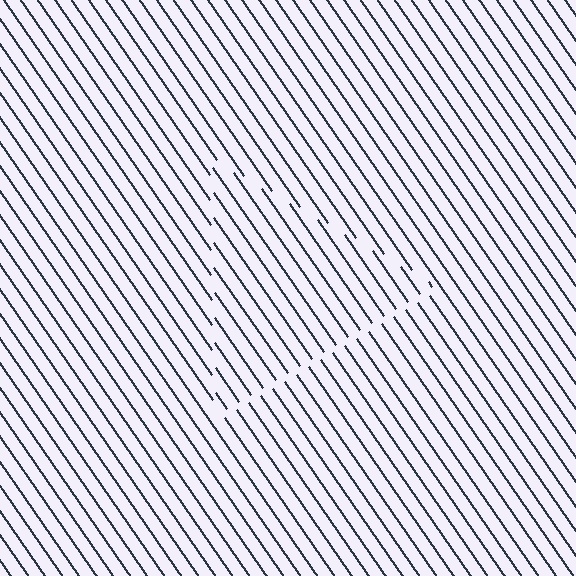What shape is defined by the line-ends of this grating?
An illusory triangle. The interior of the shape contains the same grating, shifted by half a period — the contour is defined by the phase discontinuity where line-ends from the inner and outer gratings abut.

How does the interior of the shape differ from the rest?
The interior of the shape contains the same grating, shifted by half a period — the contour is defined by the phase discontinuity where line-ends from the inner and outer gratings abut.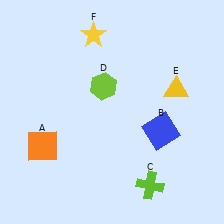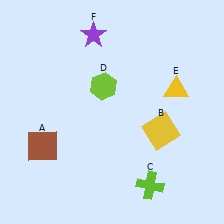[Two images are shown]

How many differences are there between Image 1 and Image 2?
There are 3 differences between the two images.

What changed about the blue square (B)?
In Image 1, B is blue. In Image 2, it changed to yellow.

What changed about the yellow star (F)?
In Image 1, F is yellow. In Image 2, it changed to purple.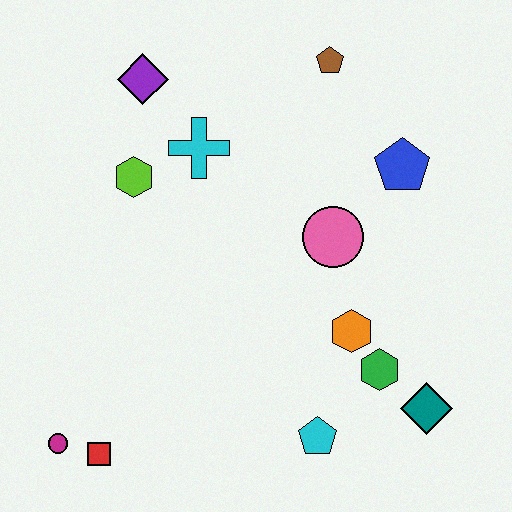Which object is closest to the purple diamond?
The cyan cross is closest to the purple diamond.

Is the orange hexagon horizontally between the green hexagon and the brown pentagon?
Yes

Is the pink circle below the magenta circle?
No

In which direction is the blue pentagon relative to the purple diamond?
The blue pentagon is to the right of the purple diamond.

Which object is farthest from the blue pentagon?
The magenta circle is farthest from the blue pentagon.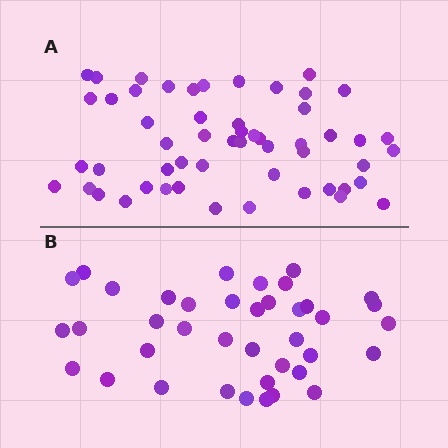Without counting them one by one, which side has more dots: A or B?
Region A (the top region) has more dots.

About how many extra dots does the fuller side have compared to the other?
Region A has approximately 15 more dots than region B.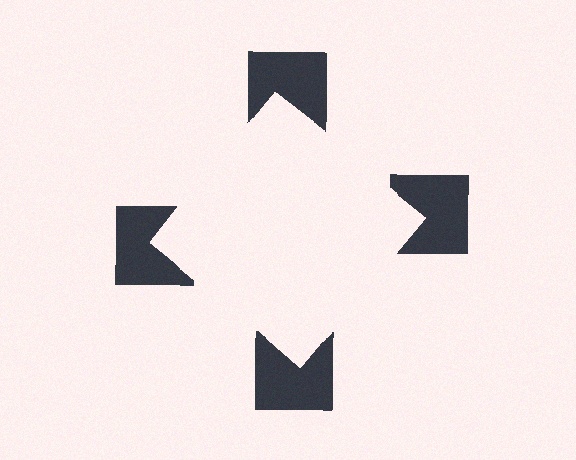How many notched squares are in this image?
There are 4 — one at each vertex of the illusory square.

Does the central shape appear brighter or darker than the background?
It typically appears slightly brighter than the background, even though no actual brightness change is drawn.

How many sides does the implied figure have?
4 sides.